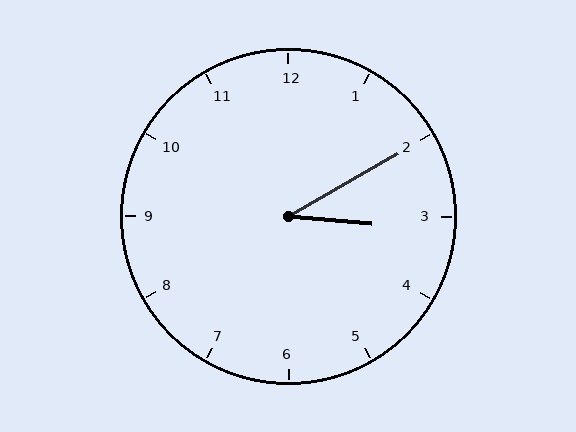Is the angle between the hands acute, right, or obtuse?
It is acute.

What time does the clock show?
3:10.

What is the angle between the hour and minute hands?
Approximately 35 degrees.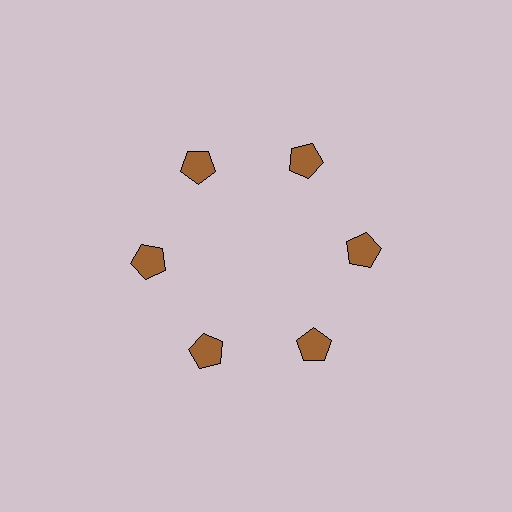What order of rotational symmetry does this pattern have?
This pattern has 6-fold rotational symmetry.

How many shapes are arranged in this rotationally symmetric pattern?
There are 6 shapes, arranged in 6 groups of 1.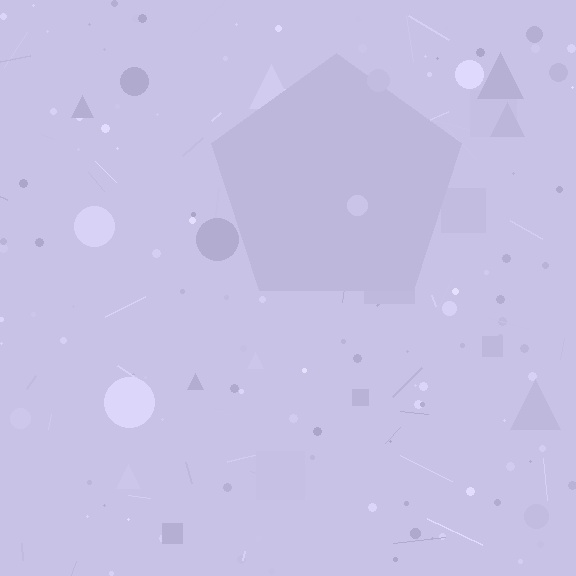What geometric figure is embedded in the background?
A pentagon is embedded in the background.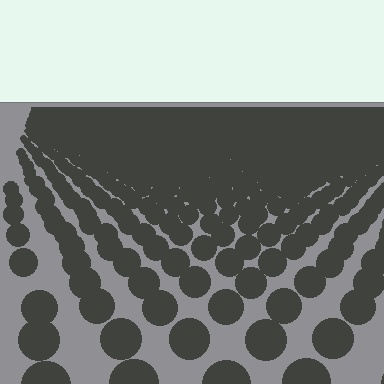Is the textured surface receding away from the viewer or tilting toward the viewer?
The surface is receding away from the viewer. Texture elements get smaller and denser toward the top.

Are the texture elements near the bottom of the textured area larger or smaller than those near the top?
Larger. Near the bottom, elements are closer to the viewer and appear at a bigger on-screen size.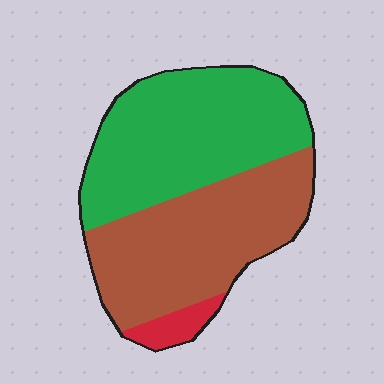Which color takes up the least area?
Red, at roughly 5%.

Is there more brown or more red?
Brown.